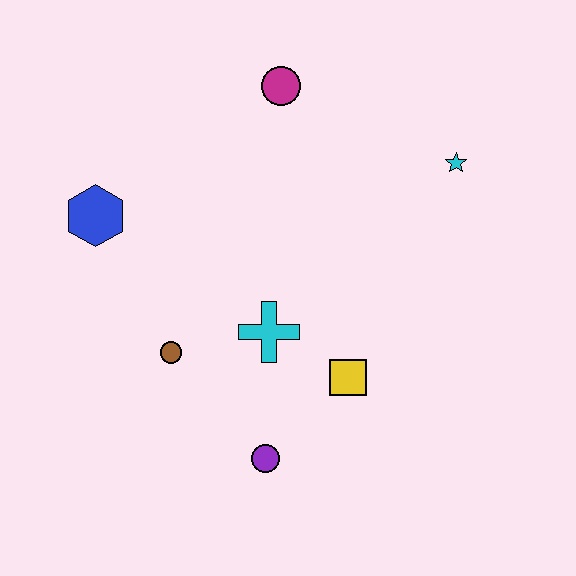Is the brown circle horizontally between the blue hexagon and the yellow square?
Yes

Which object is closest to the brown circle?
The cyan cross is closest to the brown circle.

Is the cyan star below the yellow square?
No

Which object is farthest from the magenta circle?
The purple circle is farthest from the magenta circle.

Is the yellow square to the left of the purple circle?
No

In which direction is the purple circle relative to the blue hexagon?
The purple circle is below the blue hexagon.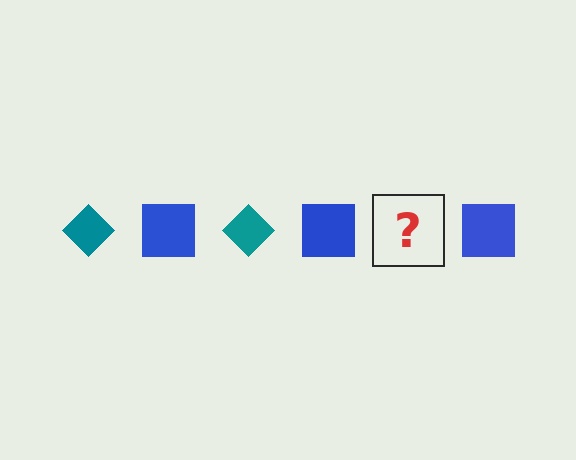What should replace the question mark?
The question mark should be replaced with a teal diamond.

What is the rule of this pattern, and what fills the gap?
The rule is that the pattern alternates between teal diamond and blue square. The gap should be filled with a teal diamond.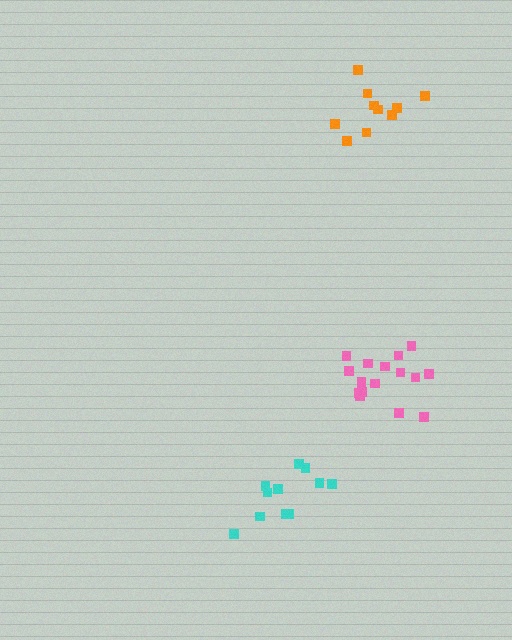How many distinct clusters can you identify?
There are 3 distinct clusters.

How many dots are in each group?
Group 1: 16 dots, Group 2: 10 dots, Group 3: 11 dots (37 total).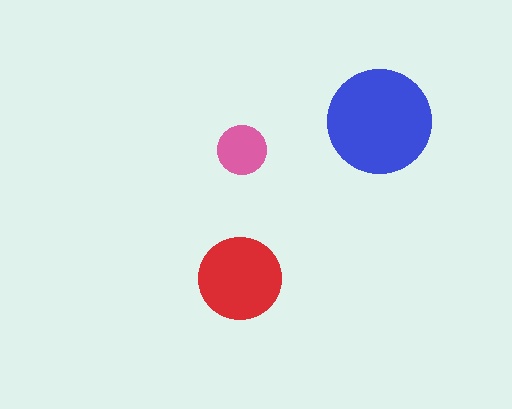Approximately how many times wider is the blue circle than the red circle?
About 1.5 times wider.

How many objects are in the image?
There are 3 objects in the image.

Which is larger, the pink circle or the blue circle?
The blue one.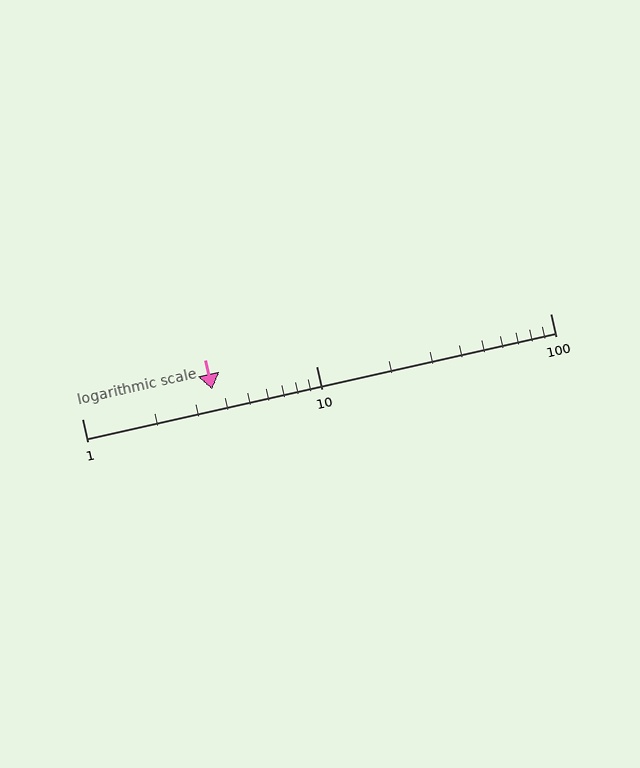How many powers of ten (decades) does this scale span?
The scale spans 2 decades, from 1 to 100.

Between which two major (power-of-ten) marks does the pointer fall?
The pointer is between 1 and 10.